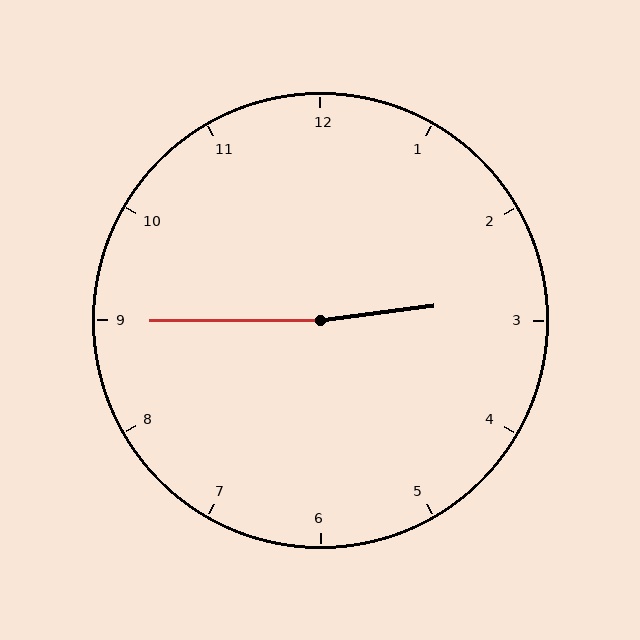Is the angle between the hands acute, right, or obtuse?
It is obtuse.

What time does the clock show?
2:45.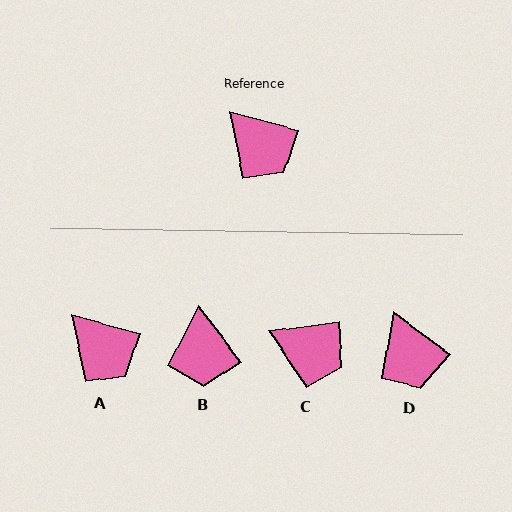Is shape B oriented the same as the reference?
No, it is off by about 39 degrees.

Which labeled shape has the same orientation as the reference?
A.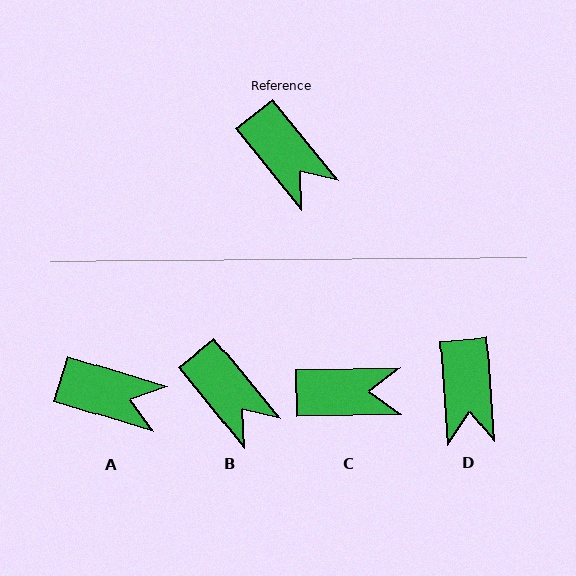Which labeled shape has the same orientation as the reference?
B.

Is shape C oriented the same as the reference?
No, it is off by about 52 degrees.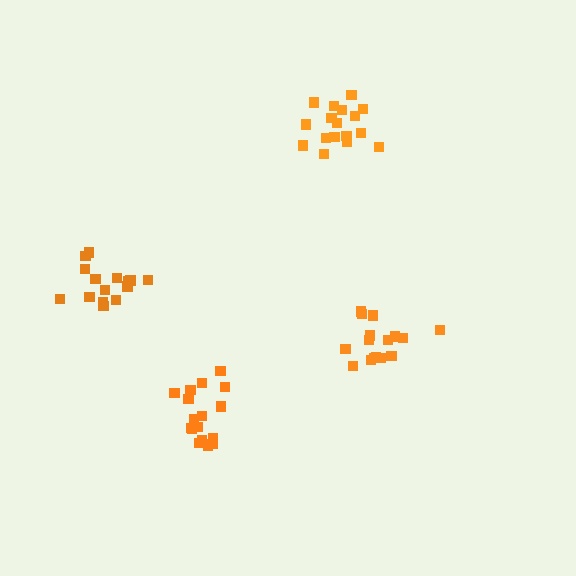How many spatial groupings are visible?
There are 4 spatial groupings.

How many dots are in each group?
Group 1: 16 dots, Group 2: 18 dots, Group 3: 17 dots, Group 4: 15 dots (66 total).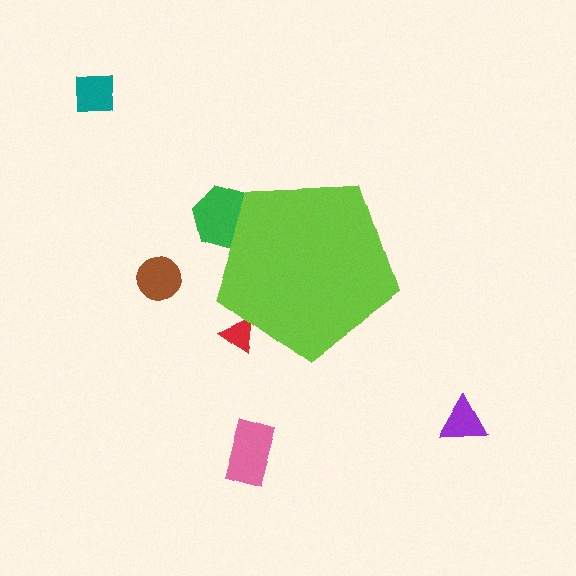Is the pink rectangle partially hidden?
No, the pink rectangle is fully visible.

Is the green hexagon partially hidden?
Yes, the green hexagon is partially hidden behind the lime pentagon.